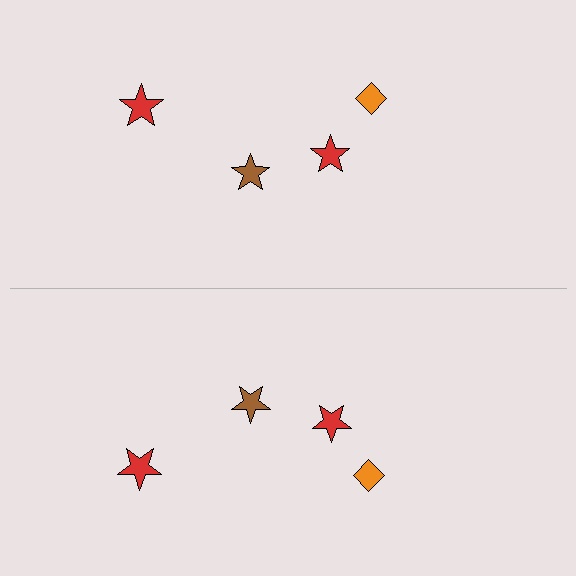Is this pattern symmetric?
Yes, this pattern has bilateral (reflection) symmetry.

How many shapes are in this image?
There are 8 shapes in this image.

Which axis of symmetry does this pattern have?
The pattern has a horizontal axis of symmetry running through the center of the image.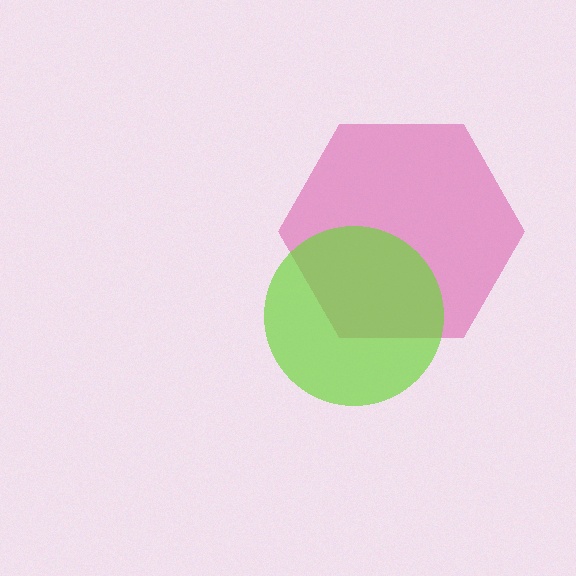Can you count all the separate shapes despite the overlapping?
Yes, there are 2 separate shapes.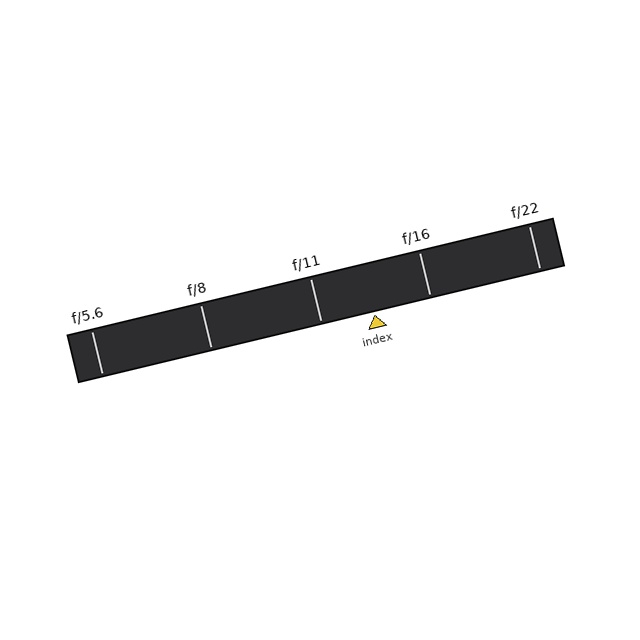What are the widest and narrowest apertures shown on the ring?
The widest aperture shown is f/5.6 and the narrowest is f/22.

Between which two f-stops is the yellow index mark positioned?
The index mark is between f/11 and f/16.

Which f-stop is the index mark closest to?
The index mark is closest to f/11.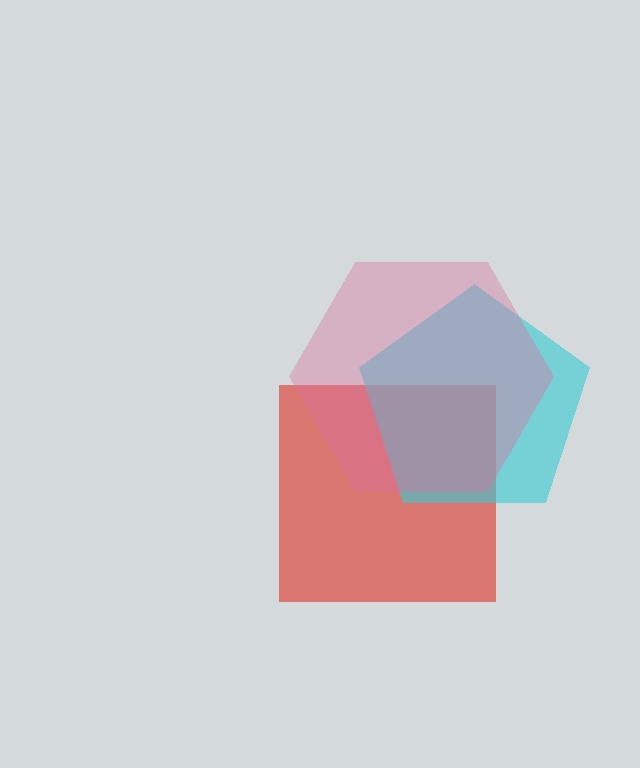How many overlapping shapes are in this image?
There are 3 overlapping shapes in the image.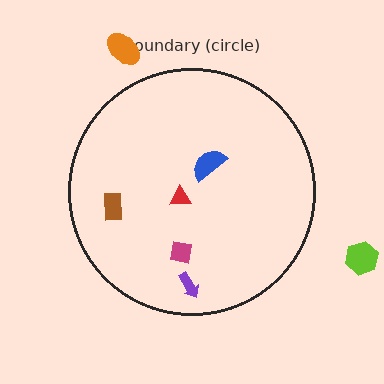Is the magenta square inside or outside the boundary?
Inside.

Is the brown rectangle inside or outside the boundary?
Inside.